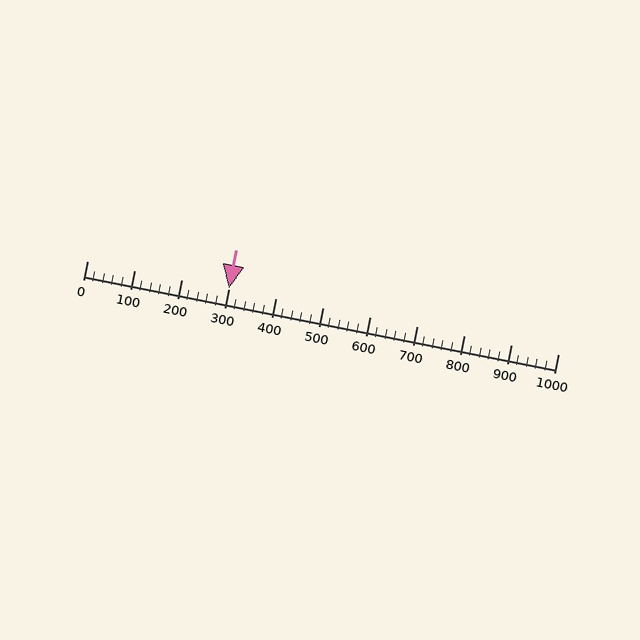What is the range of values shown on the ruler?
The ruler shows values from 0 to 1000.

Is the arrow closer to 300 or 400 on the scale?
The arrow is closer to 300.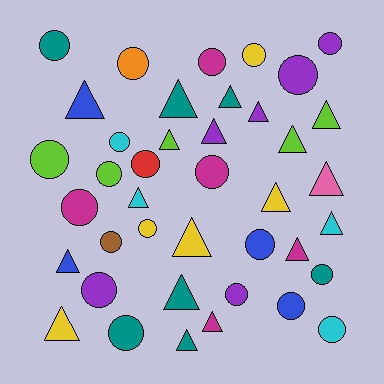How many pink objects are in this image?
There is 1 pink object.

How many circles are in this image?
There are 21 circles.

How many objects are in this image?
There are 40 objects.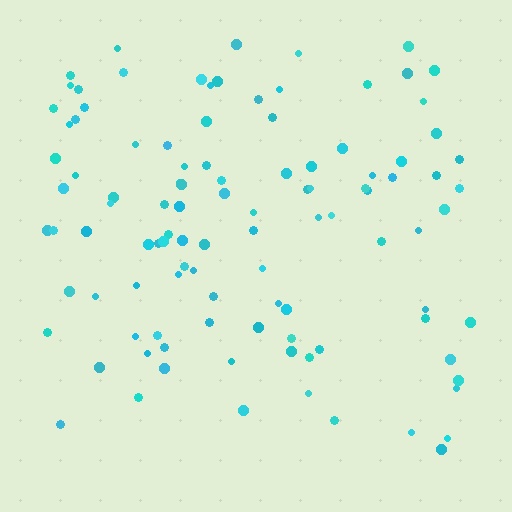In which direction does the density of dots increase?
From bottom to top, with the top side densest.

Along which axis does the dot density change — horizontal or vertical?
Vertical.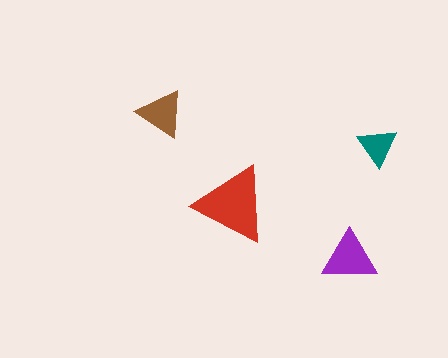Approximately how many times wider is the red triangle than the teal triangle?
About 2 times wider.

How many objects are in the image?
There are 4 objects in the image.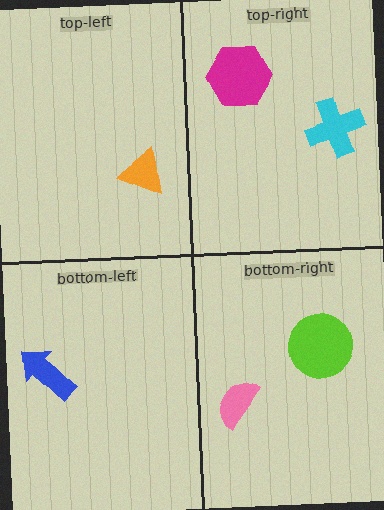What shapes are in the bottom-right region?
The lime circle, the pink semicircle.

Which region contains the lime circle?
The bottom-right region.